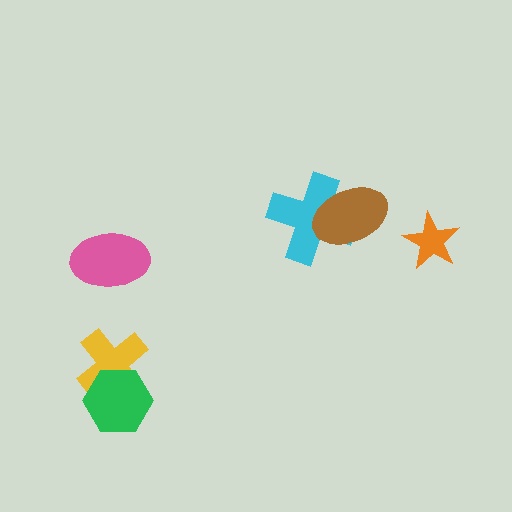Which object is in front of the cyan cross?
The brown ellipse is in front of the cyan cross.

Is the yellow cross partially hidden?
Yes, it is partially covered by another shape.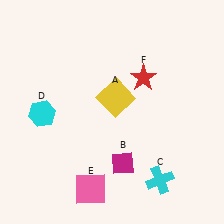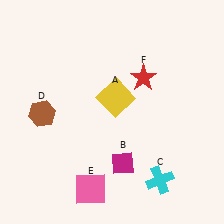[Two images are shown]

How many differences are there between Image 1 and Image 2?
There is 1 difference between the two images.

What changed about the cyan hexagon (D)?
In Image 1, D is cyan. In Image 2, it changed to brown.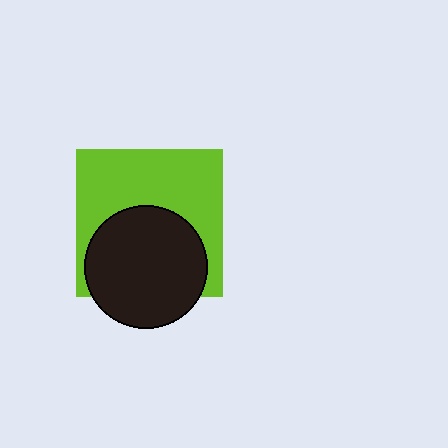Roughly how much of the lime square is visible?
About half of it is visible (roughly 56%).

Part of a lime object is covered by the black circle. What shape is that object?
It is a square.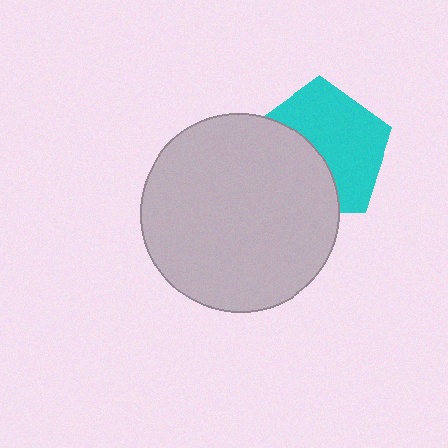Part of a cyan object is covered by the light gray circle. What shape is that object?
It is a pentagon.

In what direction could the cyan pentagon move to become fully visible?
The cyan pentagon could move toward the upper-right. That would shift it out from behind the light gray circle entirely.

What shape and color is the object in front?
The object in front is a light gray circle.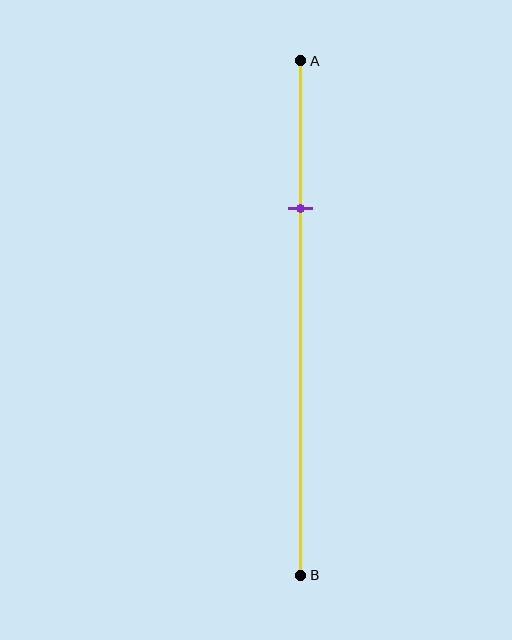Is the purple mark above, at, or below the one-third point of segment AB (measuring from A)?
The purple mark is above the one-third point of segment AB.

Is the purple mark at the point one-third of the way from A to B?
No, the mark is at about 30% from A, not at the 33% one-third point.